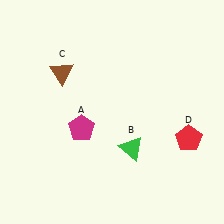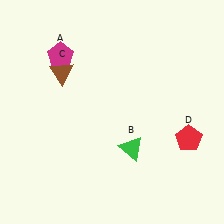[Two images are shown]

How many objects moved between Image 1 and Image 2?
1 object moved between the two images.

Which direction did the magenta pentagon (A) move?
The magenta pentagon (A) moved up.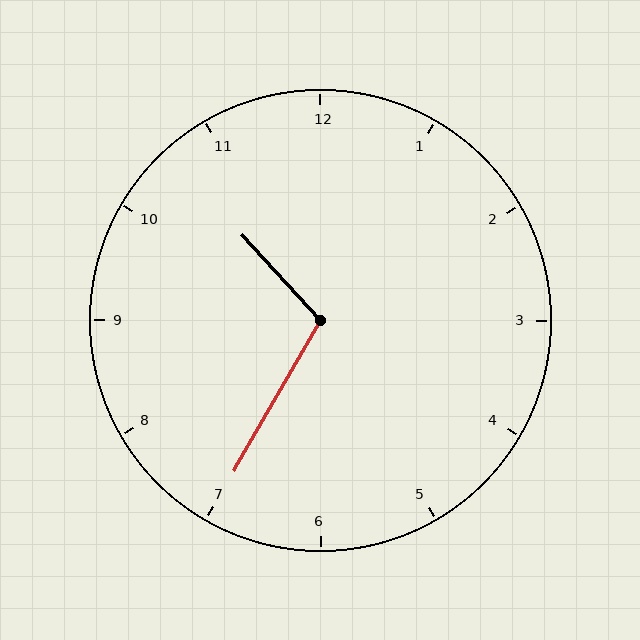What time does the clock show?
10:35.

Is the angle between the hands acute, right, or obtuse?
It is obtuse.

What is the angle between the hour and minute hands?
Approximately 108 degrees.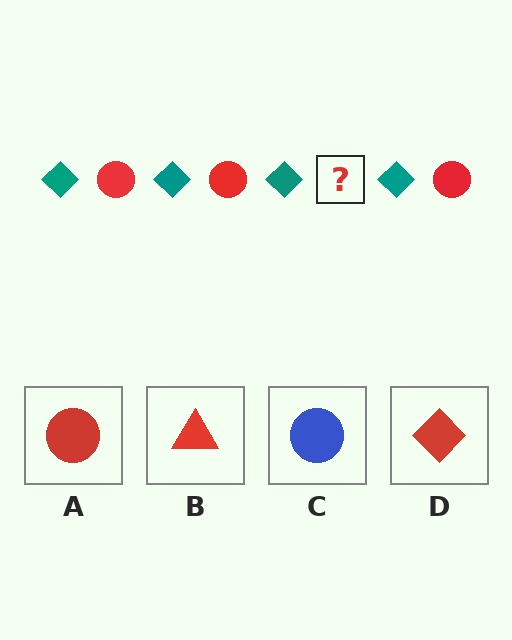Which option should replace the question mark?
Option A.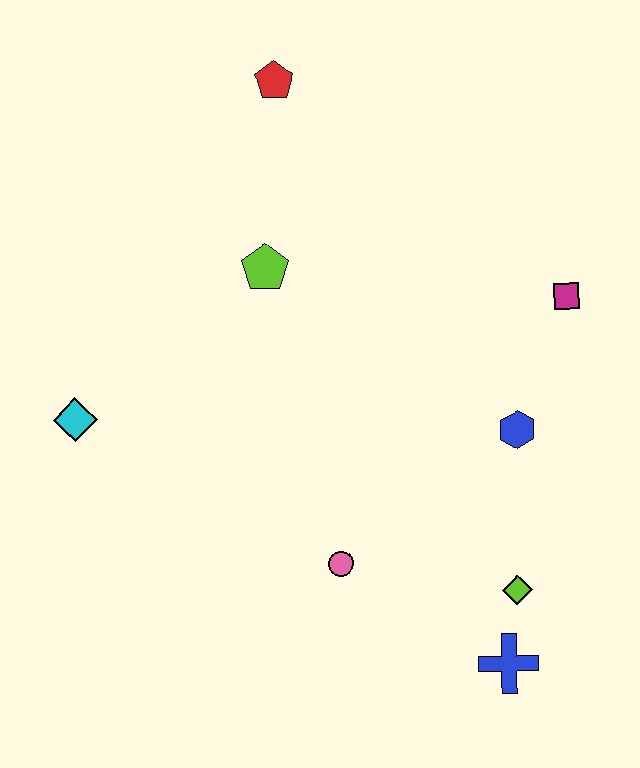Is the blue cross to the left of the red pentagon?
No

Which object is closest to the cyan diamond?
The lime pentagon is closest to the cyan diamond.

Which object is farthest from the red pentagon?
The blue cross is farthest from the red pentagon.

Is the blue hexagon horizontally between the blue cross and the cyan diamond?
No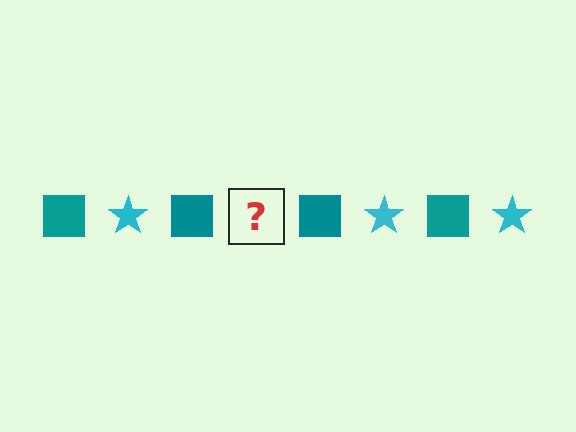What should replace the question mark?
The question mark should be replaced with a cyan star.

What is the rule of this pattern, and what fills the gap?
The rule is that the pattern alternates between teal square and cyan star. The gap should be filled with a cyan star.